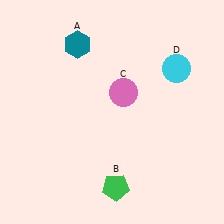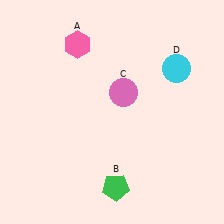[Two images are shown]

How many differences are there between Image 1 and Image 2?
There is 1 difference between the two images.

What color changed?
The hexagon (A) changed from teal in Image 1 to pink in Image 2.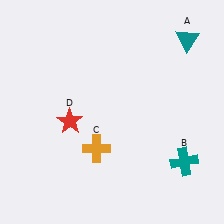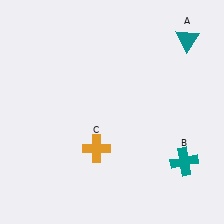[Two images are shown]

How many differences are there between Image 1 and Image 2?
There is 1 difference between the two images.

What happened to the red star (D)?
The red star (D) was removed in Image 2. It was in the bottom-left area of Image 1.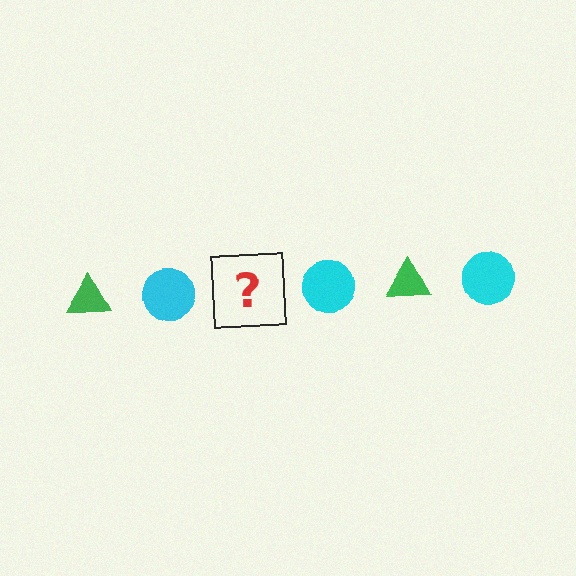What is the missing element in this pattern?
The missing element is a green triangle.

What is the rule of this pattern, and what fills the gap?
The rule is that the pattern alternates between green triangle and cyan circle. The gap should be filled with a green triangle.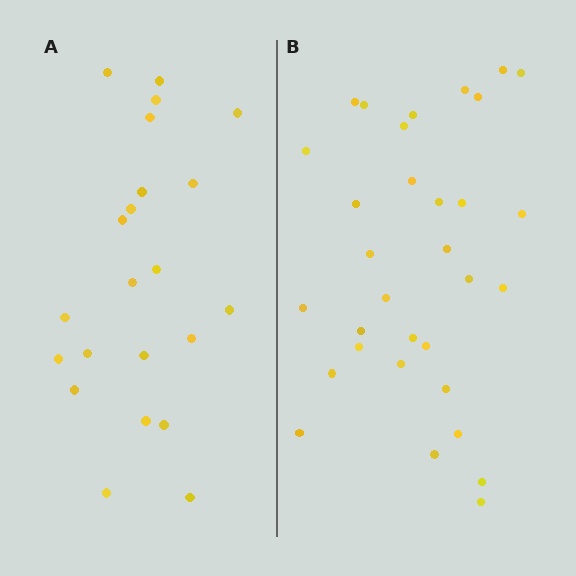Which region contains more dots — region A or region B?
Region B (the right region) has more dots.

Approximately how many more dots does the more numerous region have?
Region B has roughly 10 or so more dots than region A.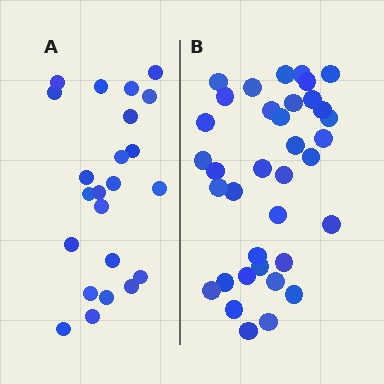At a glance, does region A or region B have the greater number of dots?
Region B (the right region) has more dots.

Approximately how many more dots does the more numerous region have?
Region B has approximately 15 more dots than region A.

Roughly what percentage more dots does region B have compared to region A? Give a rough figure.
About 55% more.